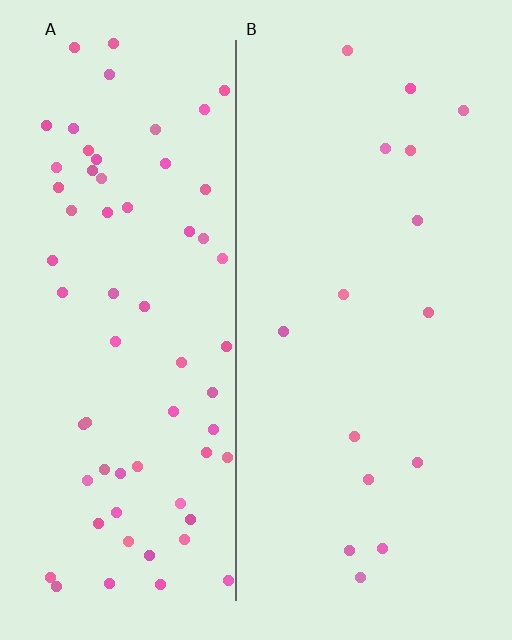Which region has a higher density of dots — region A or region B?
A (the left).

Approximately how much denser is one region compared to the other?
Approximately 4.2× — region A over region B.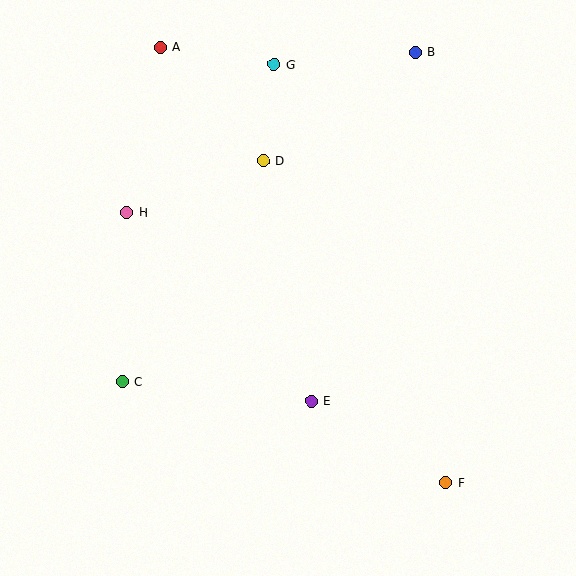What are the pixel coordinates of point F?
Point F is at (446, 483).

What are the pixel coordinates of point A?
Point A is at (160, 47).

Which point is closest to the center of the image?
Point E at (311, 401) is closest to the center.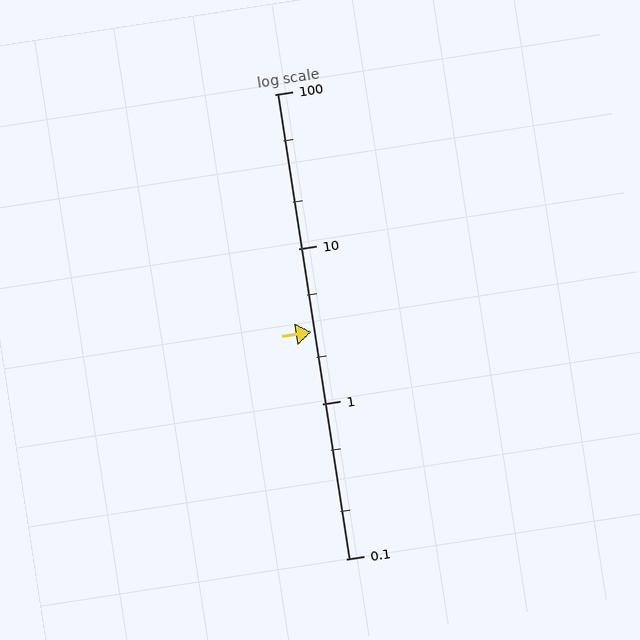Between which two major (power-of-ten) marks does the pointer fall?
The pointer is between 1 and 10.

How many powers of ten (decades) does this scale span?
The scale spans 3 decades, from 0.1 to 100.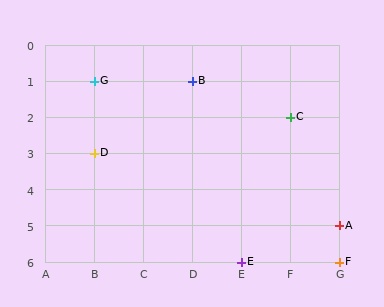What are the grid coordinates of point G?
Point G is at grid coordinates (B, 1).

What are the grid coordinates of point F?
Point F is at grid coordinates (G, 6).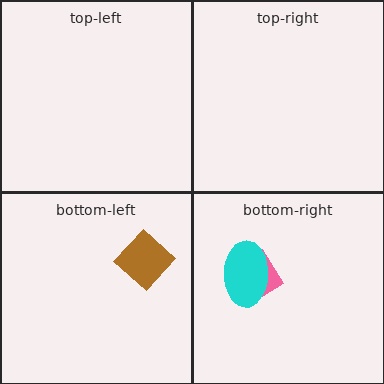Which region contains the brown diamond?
The bottom-left region.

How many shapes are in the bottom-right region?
2.